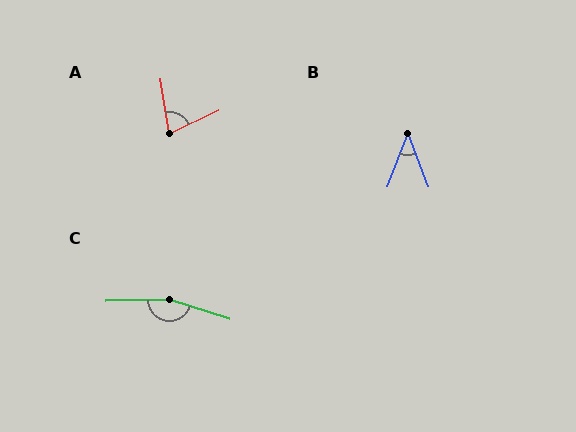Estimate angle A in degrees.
Approximately 74 degrees.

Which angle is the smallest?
B, at approximately 42 degrees.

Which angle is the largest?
C, at approximately 161 degrees.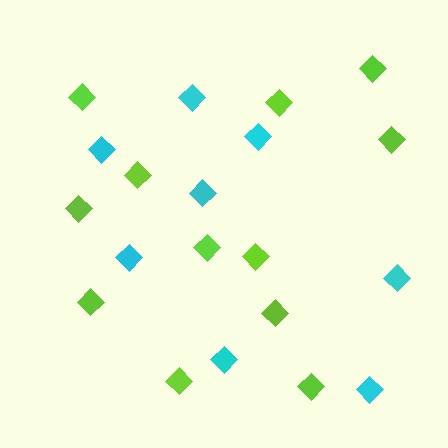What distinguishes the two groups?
There are 2 groups: one group of lime diamonds (12) and one group of cyan diamonds (8).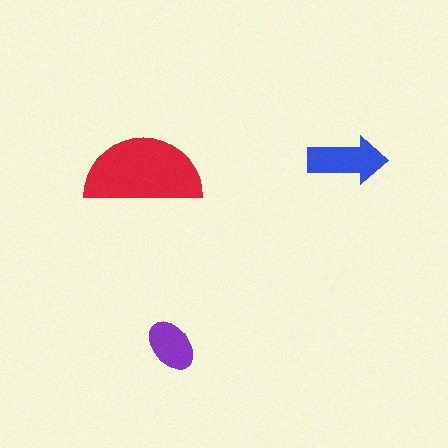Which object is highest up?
The blue arrow is topmost.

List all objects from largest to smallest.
The red semicircle, the blue arrow, the purple ellipse.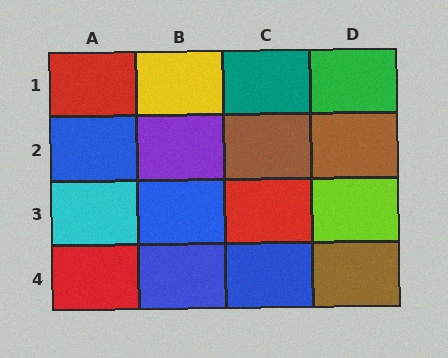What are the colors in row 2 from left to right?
Blue, purple, brown, brown.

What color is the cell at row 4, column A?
Red.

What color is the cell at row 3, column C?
Red.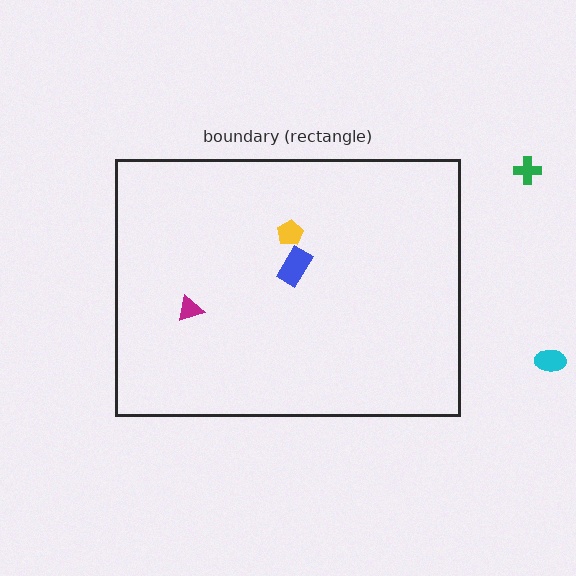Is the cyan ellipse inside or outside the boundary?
Outside.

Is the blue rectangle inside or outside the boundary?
Inside.